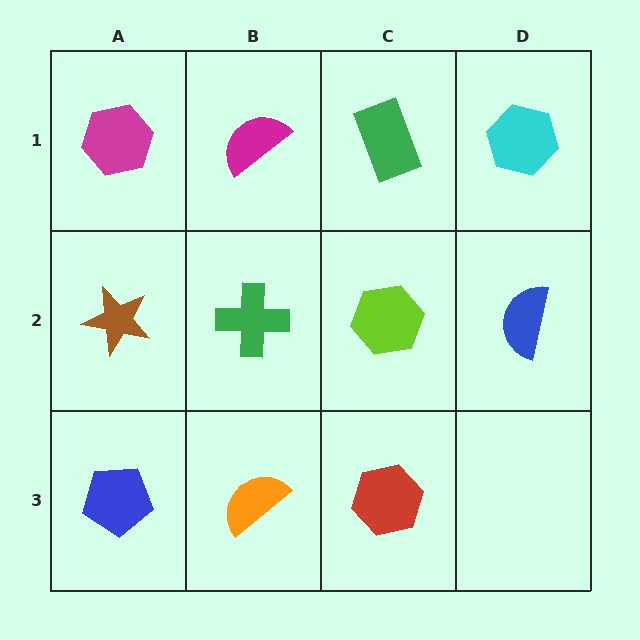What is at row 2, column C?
A lime hexagon.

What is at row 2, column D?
A blue semicircle.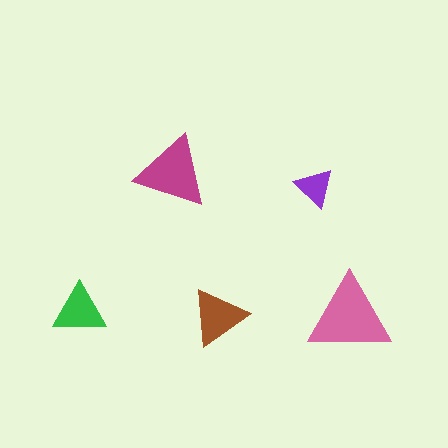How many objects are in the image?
There are 5 objects in the image.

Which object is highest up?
The magenta triangle is topmost.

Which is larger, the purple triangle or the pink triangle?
The pink one.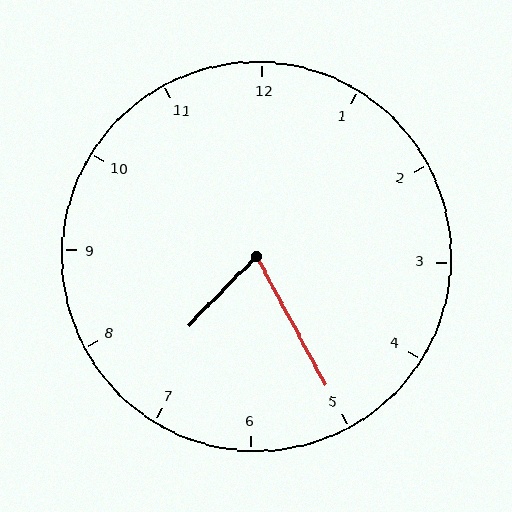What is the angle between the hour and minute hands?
Approximately 72 degrees.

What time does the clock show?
7:25.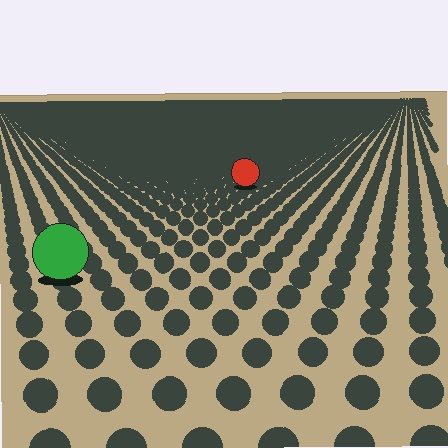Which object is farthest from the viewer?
The red circle is farthest from the viewer. It appears smaller and the ground texture around it is denser.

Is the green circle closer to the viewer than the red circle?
Yes. The green circle is closer — you can tell from the texture gradient: the ground texture is coarser near it.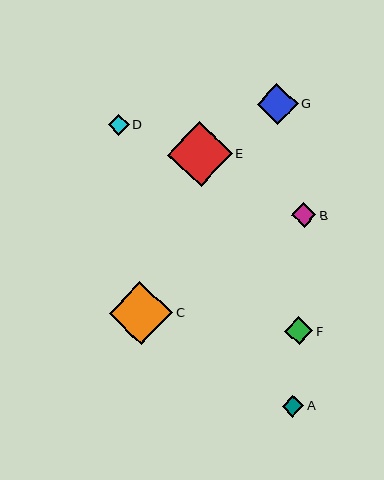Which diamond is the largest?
Diamond E is the largest with a size of approximately 65 pixels.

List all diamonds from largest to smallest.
From largest to smallest: E, C, G, F, B, A, D.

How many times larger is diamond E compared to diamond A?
Diamond E is approximately 3.0 times the size of diamond A.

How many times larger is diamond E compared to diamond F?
Diamond E is approximately 2.3 times the size of diamond F.